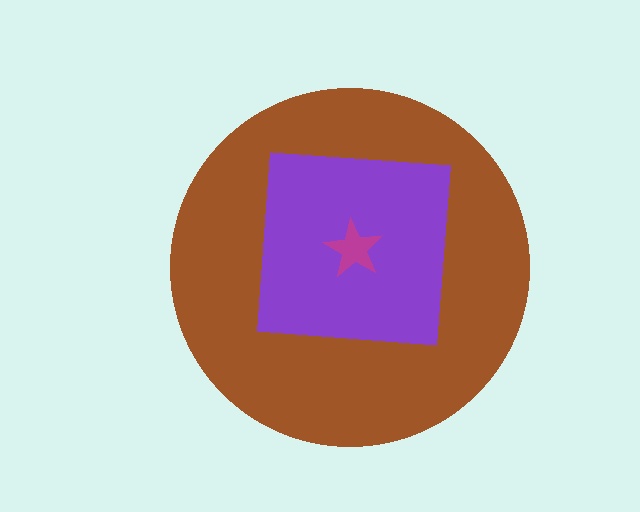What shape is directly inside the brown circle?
The purple square.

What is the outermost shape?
The brown circle.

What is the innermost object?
The magenta star.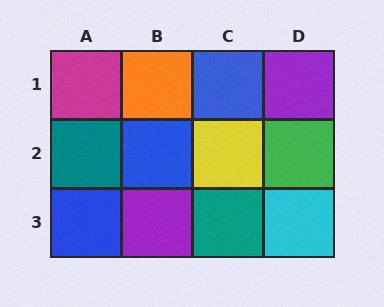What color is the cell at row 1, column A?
Magenta.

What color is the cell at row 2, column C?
Yellow.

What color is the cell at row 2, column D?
Green.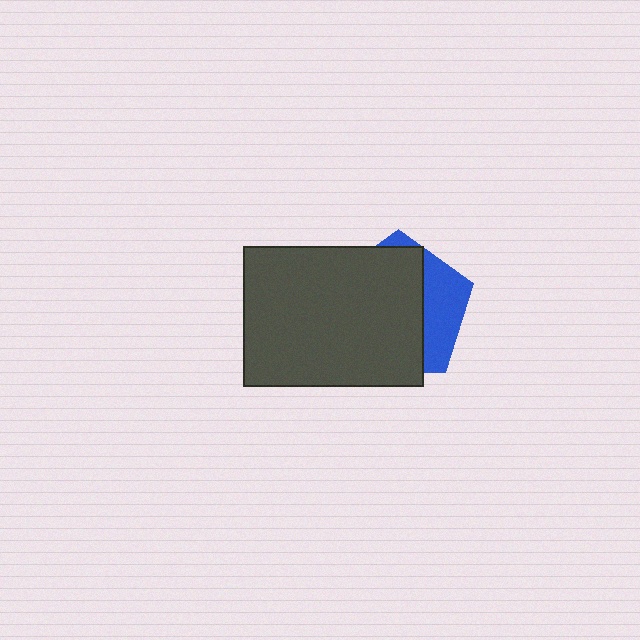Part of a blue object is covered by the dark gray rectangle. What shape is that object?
It is a pentagon.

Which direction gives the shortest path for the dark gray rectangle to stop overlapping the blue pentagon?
Moving left gives the shortest separation.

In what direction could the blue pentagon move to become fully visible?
The blue pentagon could move right. That would shift it out from behind the dark gray rectangle entirely.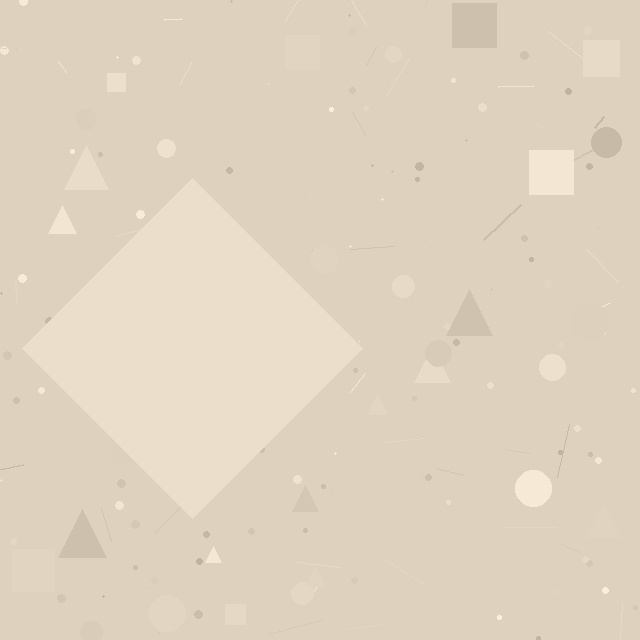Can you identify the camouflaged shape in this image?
The camouflaged shape is a diamond.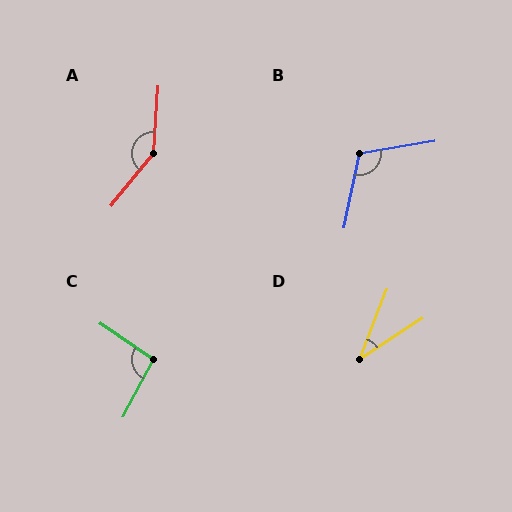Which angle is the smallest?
D, at approximately 36 degrees.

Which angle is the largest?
A, at approximately 145 degrees.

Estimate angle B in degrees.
Approximately 112 degrees.